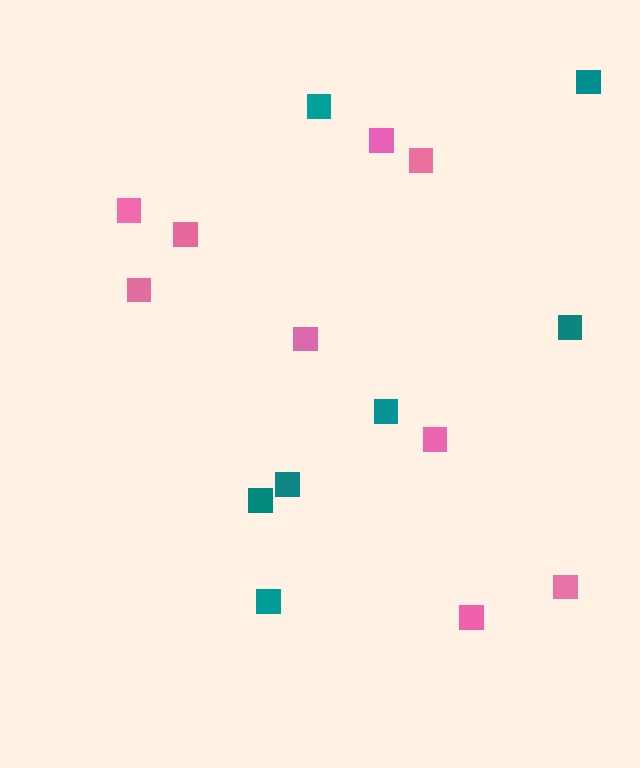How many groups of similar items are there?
There are 2 groups: one group of teal squares (7) and one group of pink squares (9).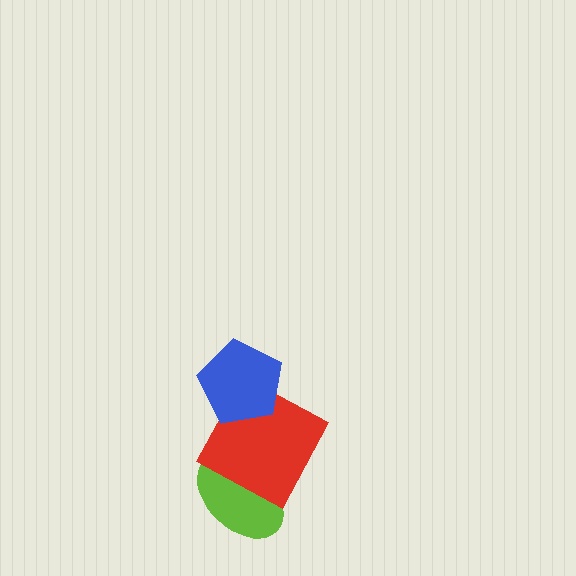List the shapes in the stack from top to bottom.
From top to bottom: the blue pentagon, the red square, the lime ellipse.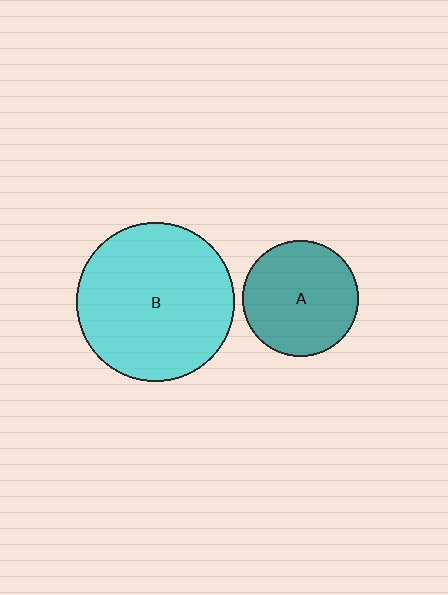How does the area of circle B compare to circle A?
Approximately 1.9 times.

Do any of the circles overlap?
No, none of the circles overlap.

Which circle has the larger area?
Circle B (cyan).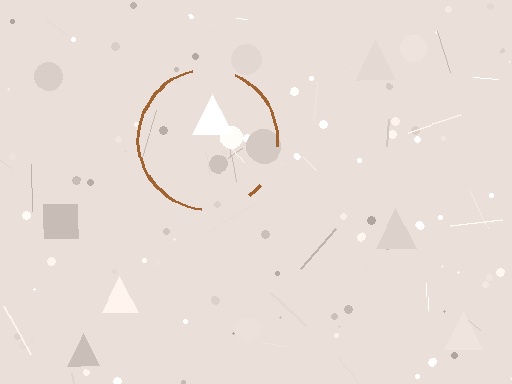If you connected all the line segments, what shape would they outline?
They would outline a circle.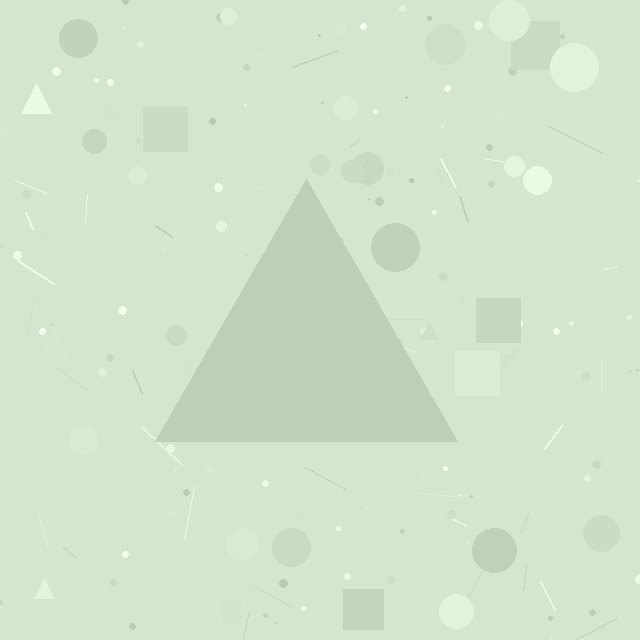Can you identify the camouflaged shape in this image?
The camouflaged shape is a triangle.